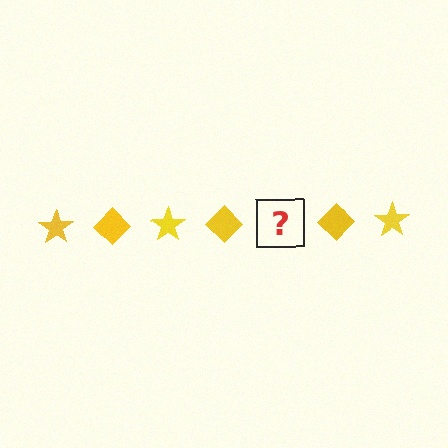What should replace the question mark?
The question mark should be replaced with a yellow star.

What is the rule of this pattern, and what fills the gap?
The rule is that the pattern cycles through star, diamond shapes in yellow. The gap should be filled with a yellow star.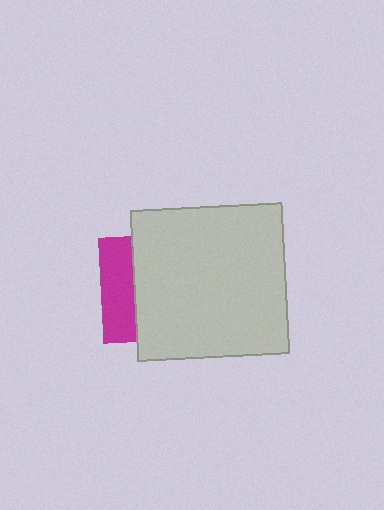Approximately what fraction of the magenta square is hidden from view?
Roughly 70% of the magenta square is hidden behind the light gray square.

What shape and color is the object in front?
The object in front is a light gray square.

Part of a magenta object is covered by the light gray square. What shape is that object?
It is a square.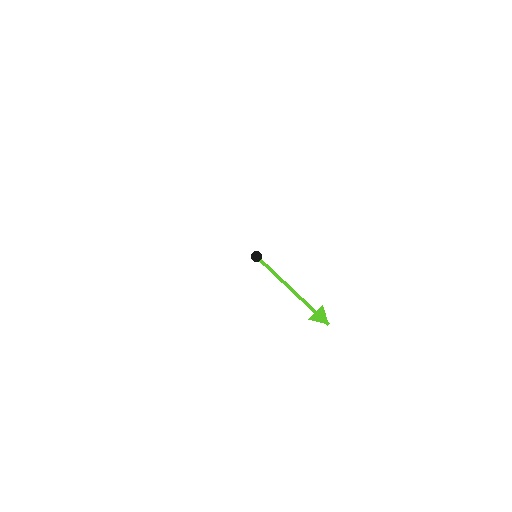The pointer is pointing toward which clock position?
Roughly 4 o'clock.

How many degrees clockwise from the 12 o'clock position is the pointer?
Approximately 133 degrees.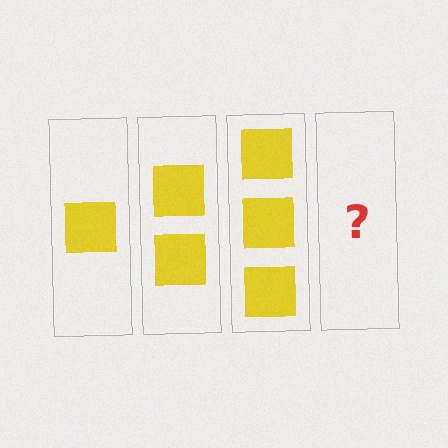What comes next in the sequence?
The next element should be 4 squares.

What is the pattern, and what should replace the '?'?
The pattern is that each step adds one more square. The '?' should be 4 squares.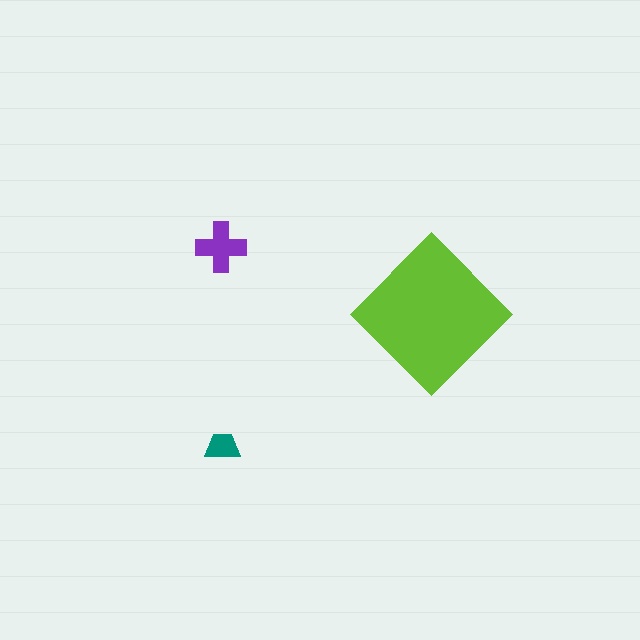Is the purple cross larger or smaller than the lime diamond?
Smaller.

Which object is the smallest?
The teal trapezoid.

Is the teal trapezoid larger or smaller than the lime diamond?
Smaller.